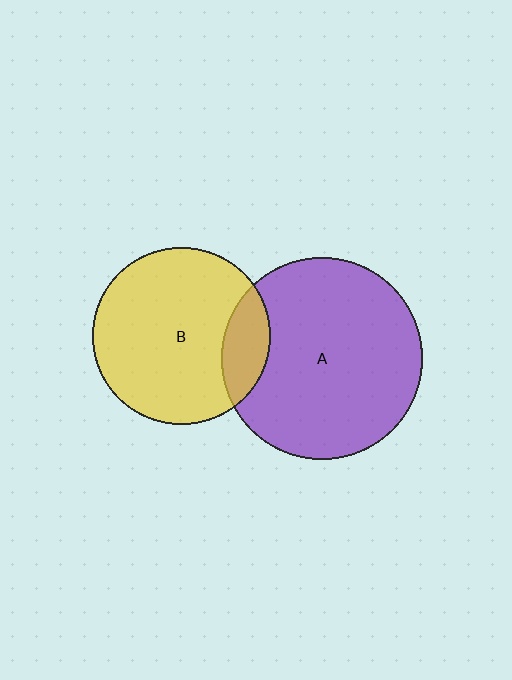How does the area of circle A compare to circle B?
Approximately 1.3 times.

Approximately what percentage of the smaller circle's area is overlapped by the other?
Approximately 15%.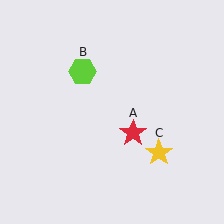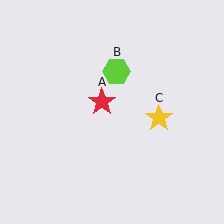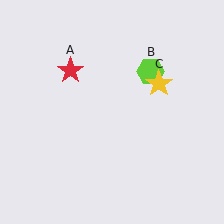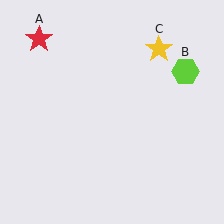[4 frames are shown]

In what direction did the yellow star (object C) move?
The yellow star (object C) moved up.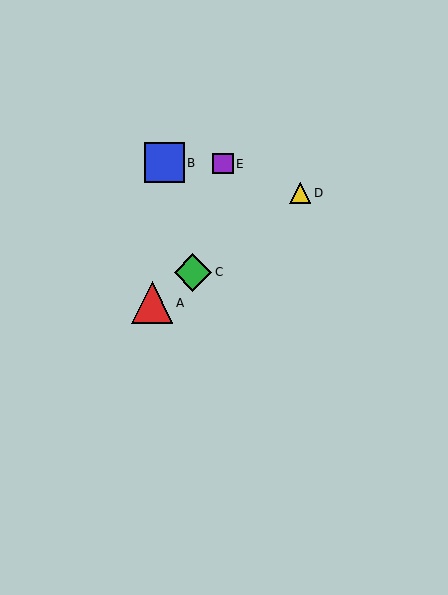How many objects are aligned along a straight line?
3 objects (A, C, D) are aligned along a straight line.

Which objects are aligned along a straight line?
Objects A, C, D are aligned along a straight line.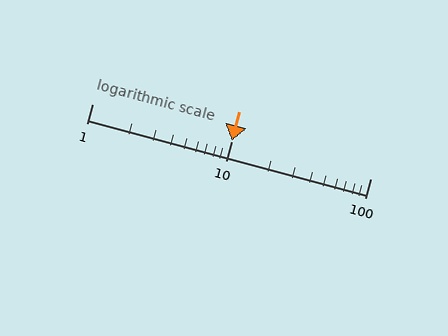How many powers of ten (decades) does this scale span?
The scale spans 2 decades, from 1 to 100.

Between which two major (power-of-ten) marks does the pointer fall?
The pointer is between 10 and 100.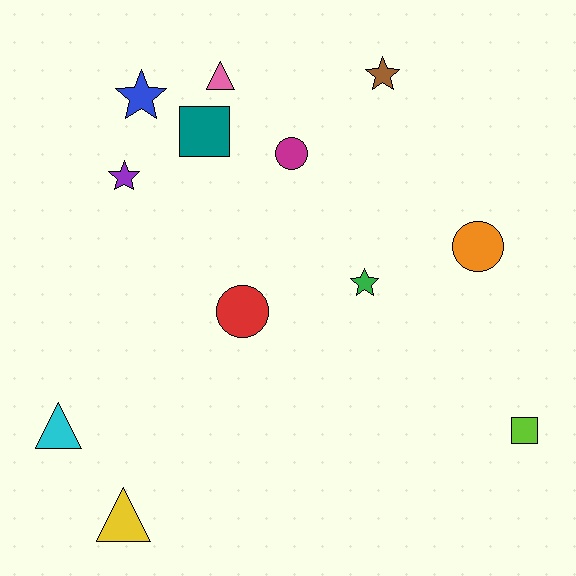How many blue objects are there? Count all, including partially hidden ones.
There is 1 blue object.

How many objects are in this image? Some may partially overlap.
There are 12 objects.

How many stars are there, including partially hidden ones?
There are 4 stars.